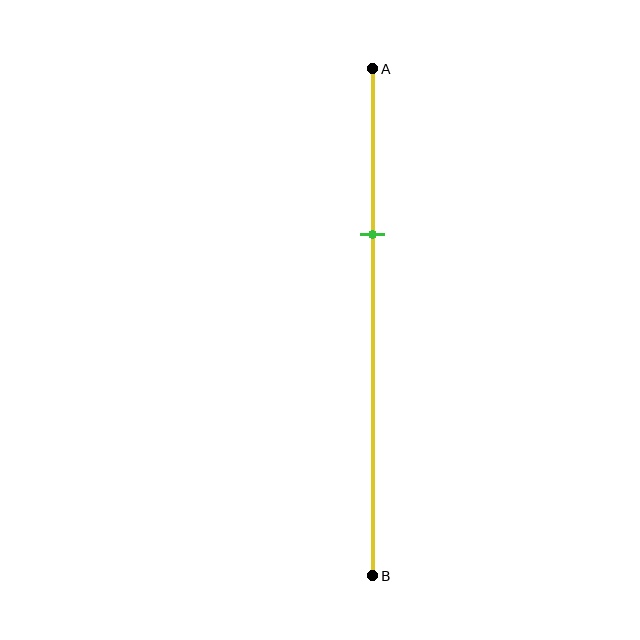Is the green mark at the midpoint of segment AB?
No, the mark is at about 35% from A, not at the 50% midpoint.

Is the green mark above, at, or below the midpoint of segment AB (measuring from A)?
The green mark is above the midpoint of segment AB.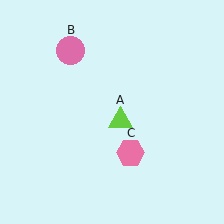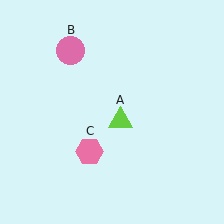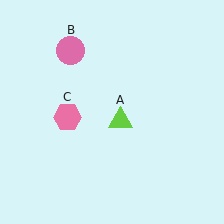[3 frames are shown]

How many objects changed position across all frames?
1 object changed position: pink hexagon (object C).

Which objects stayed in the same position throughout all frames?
Lime triangle (object A) and pink circle (object B) remained stationary.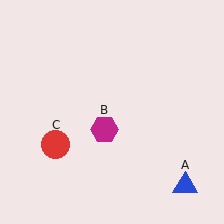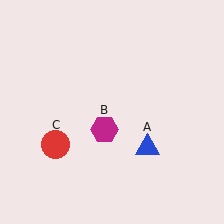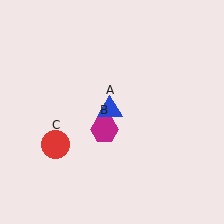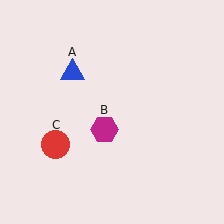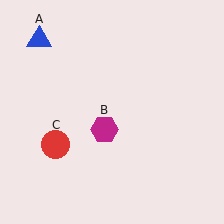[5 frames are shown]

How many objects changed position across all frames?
1 object changed position: blue triangle (object A).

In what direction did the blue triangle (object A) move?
The blue triangle (object A) moved up and to the left.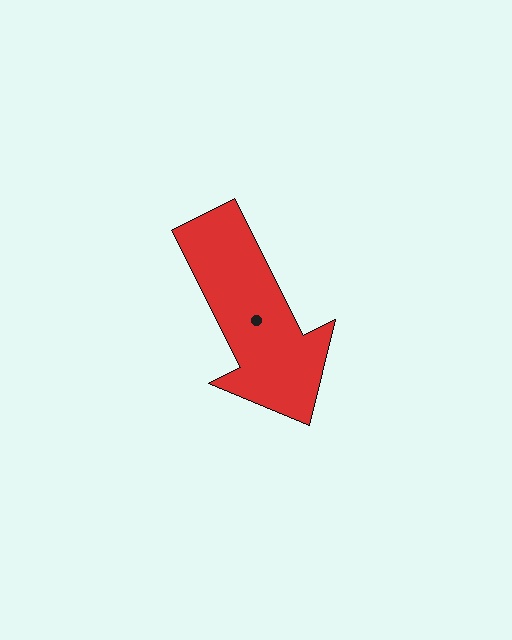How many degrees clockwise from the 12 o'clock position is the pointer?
Approximately 153 degrees.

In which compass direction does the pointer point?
Southeast.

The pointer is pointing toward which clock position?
Roughly 5 o'clock.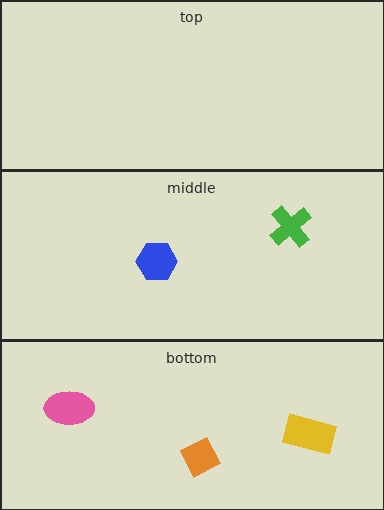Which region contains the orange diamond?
The bottom region.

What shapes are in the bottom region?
The yellow rectangle, the orange diamond, the pink ellipse.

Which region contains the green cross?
The middle region.